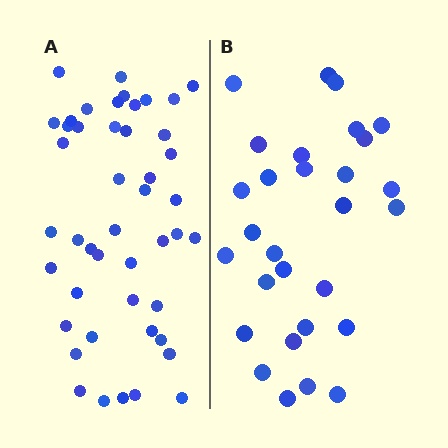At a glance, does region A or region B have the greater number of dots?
Region A (the left region) has more dots.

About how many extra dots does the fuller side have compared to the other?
Region A has approximately 15 more dots than region B.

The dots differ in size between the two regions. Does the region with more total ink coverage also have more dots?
No. Region B has more total ink coverage because its dots are larger, but region A actually contains more individual dots. Total area can be misleading — the number of items is what matters here.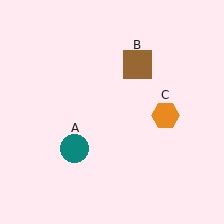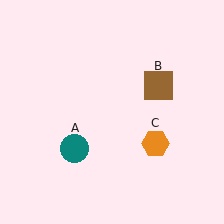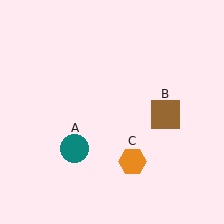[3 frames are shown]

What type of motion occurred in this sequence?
The brown square (object B), orange hexagon (object C) rotated clockwise around the center of the scene.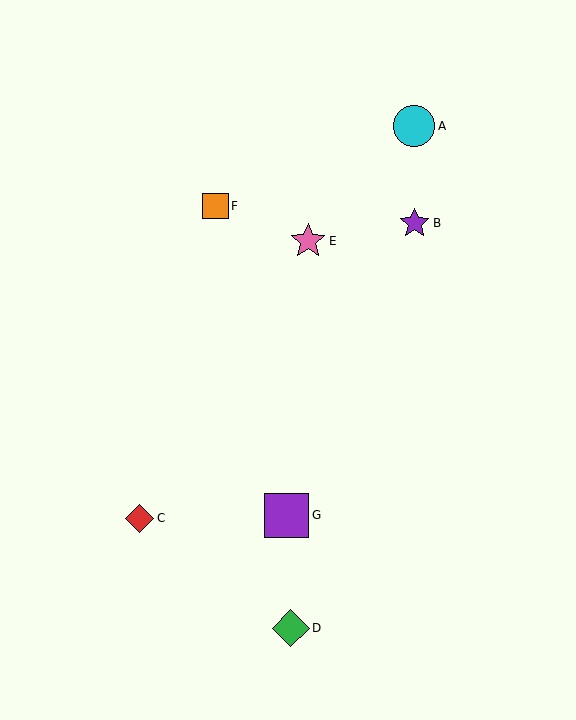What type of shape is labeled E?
Shape E is a pink star.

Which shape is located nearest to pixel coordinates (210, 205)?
The orange square (labeled F) at (216, 206) is nearest to that location.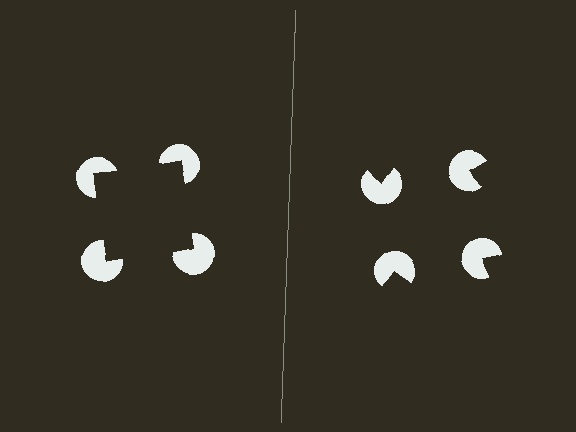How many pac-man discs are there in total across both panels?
8 — 4 on each side.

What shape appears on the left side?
An illusory square.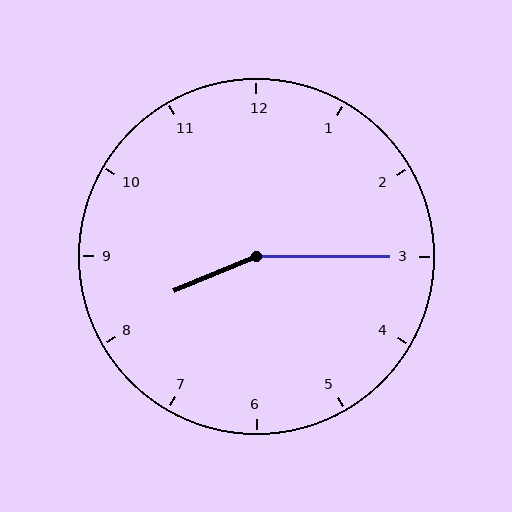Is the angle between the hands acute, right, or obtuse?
It is obtuse.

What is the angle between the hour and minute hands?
Approximately 158 degrees.